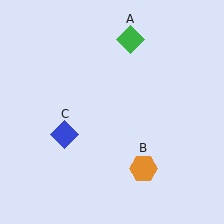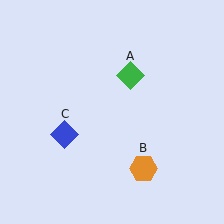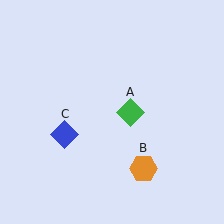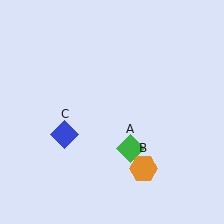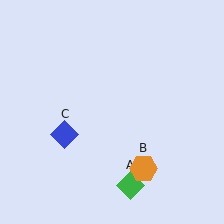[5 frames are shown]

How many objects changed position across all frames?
1 object changed position: green diamond (object A).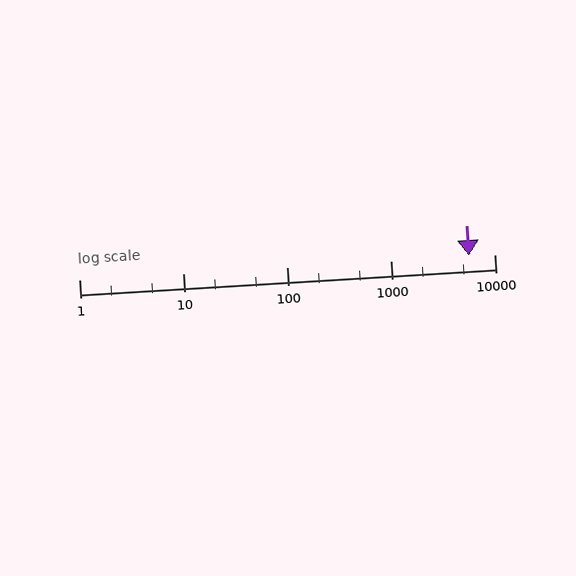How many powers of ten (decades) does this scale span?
The scale spans 4 decades, from 1 to 10000.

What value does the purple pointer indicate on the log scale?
The pointer indicates approximately 5700.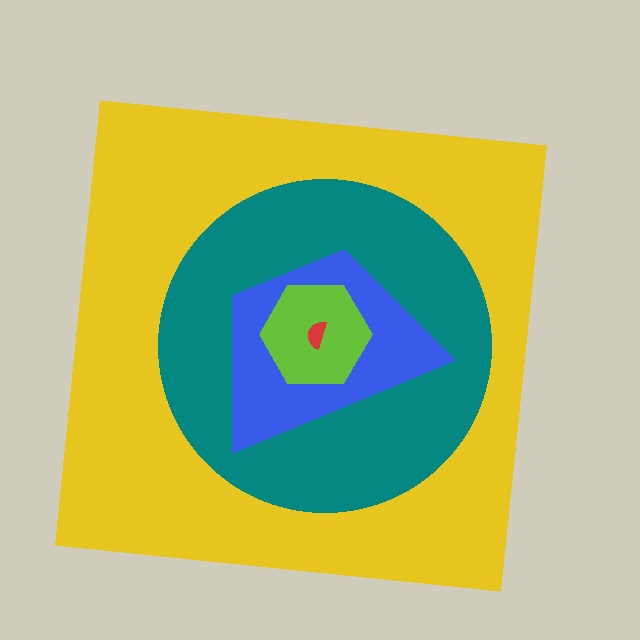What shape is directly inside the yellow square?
The teal circle.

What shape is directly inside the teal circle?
The blue trapezoid.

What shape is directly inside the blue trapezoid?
The lime hexagon.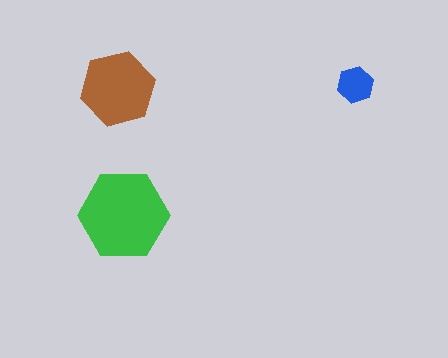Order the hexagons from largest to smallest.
the green one, the brown one, the blue one.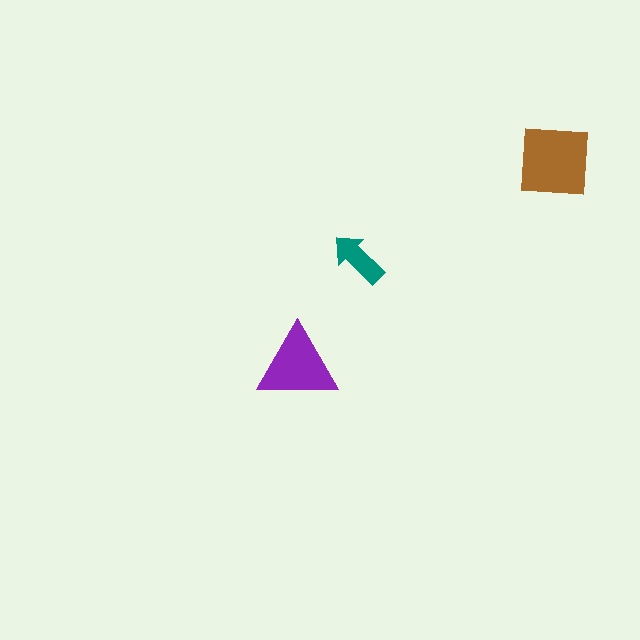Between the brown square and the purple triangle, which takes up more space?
The brown square.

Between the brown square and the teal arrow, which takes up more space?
The brown square.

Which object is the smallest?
The teal arrow.